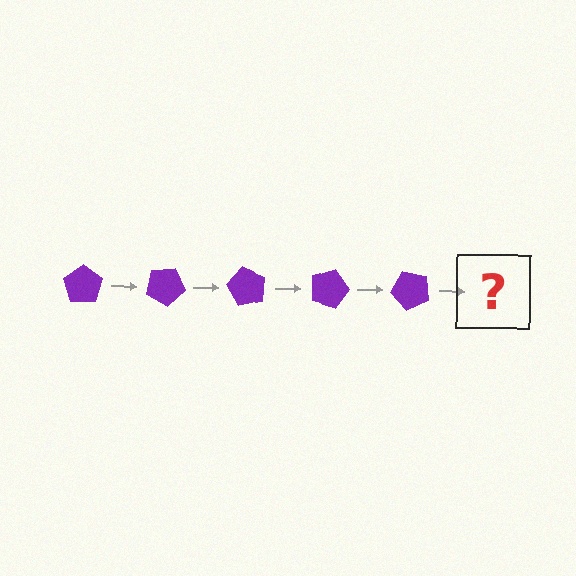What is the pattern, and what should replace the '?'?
The pattern is that the pentagon rotates 30 degrees each step. The '?' should be a purple pentagon rotated 150 degrees.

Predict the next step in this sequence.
The next step is a purple pentagon rotated 150 degrees.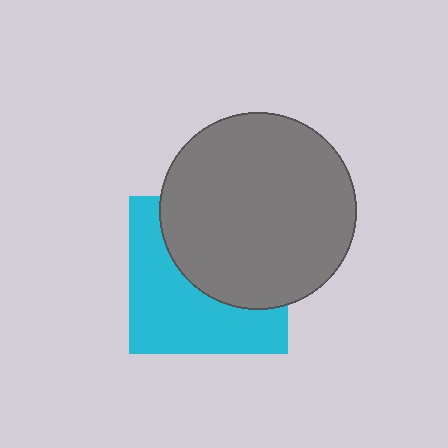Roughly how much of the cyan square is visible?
About half of it is visible (roughly 50%).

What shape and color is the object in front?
The object in front is a gray circle.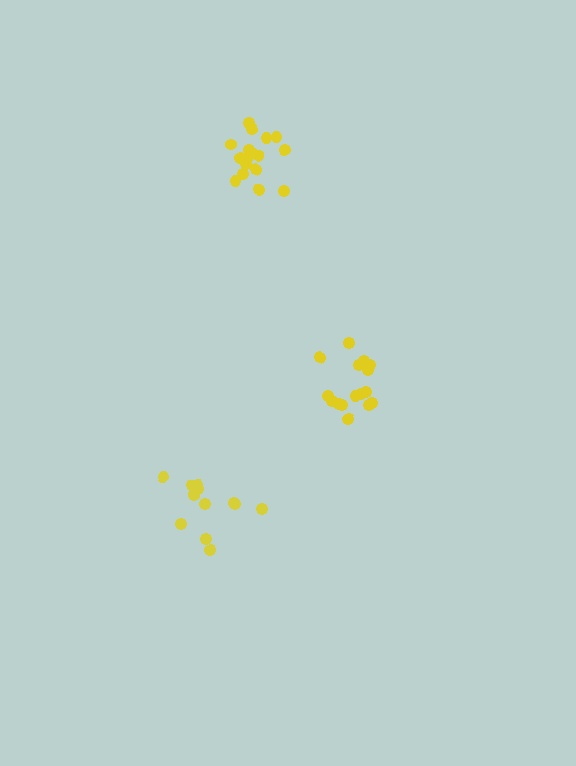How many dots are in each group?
Group 1: 17 dots, Group 2: 12 dots, Group 3: 16 dots (45 total).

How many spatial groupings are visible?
There are 3 spatial groupings.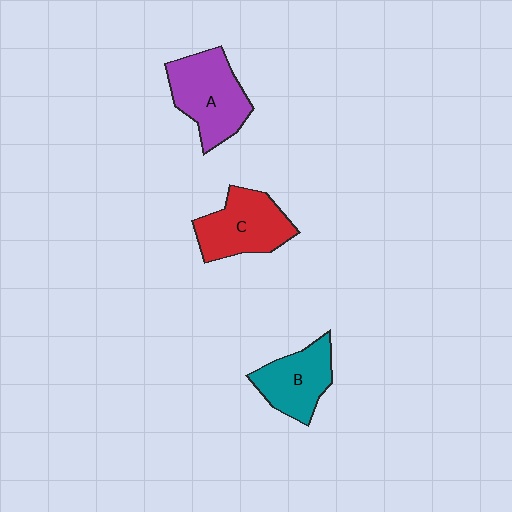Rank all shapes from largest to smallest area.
From largest to smallest: A (purple), C (red), B (teal).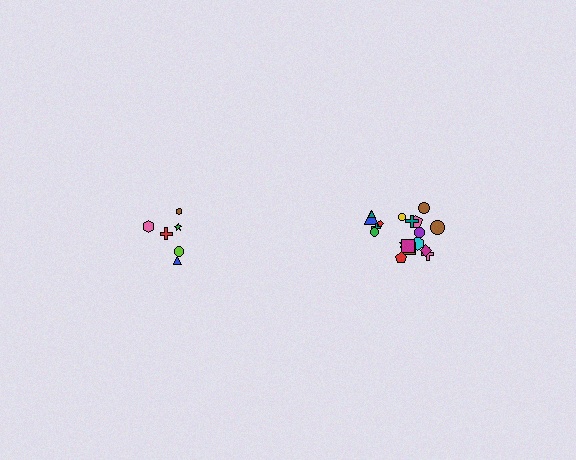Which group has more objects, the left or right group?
The right group.